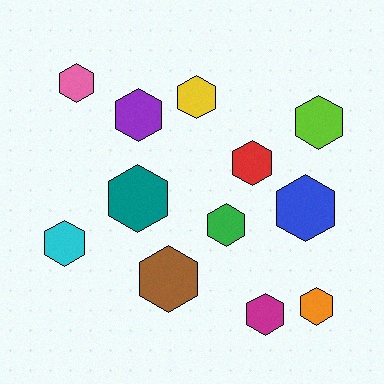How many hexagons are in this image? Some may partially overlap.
There are 12 hexagons.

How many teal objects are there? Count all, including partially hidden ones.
There is 1 teal object.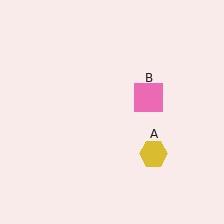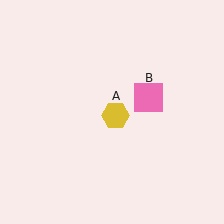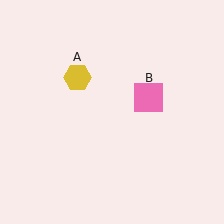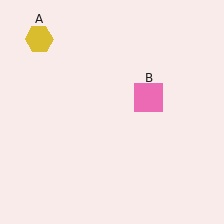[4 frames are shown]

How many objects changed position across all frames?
1 object changed position: yellow hexagon (object A).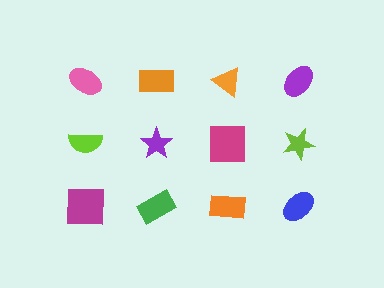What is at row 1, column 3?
An orange triangle.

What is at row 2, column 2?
A purple star.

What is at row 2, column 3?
A magenta square.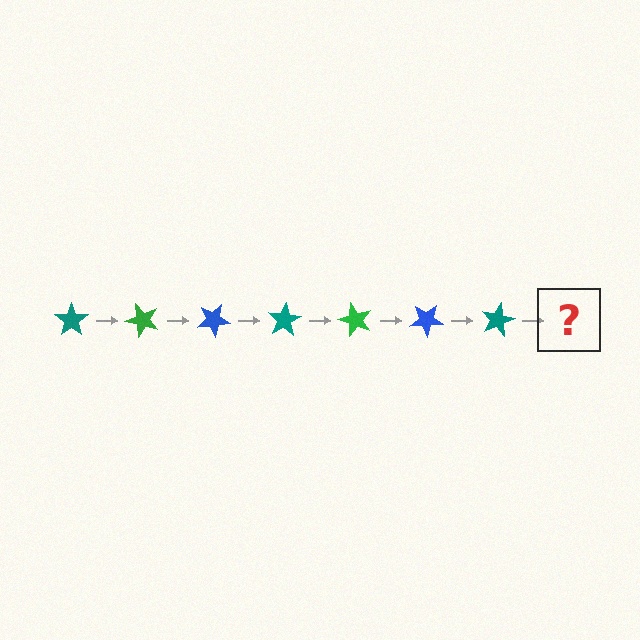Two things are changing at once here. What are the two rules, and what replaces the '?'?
The two rules are that it rotates 50 degrees each step and the color cycles through teal, green, and blue. The '?' should be a green star, rotated 350 degrees from the start.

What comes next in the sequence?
The next element should be a green star, rotated 350 degrees from the start.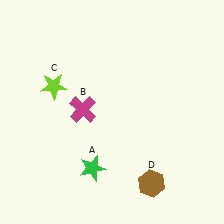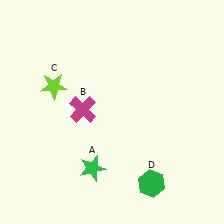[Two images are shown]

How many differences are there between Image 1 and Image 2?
There is 1 difference between the two images.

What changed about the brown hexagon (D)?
In Image 1, D is brown. In Image 2, it changed to green.